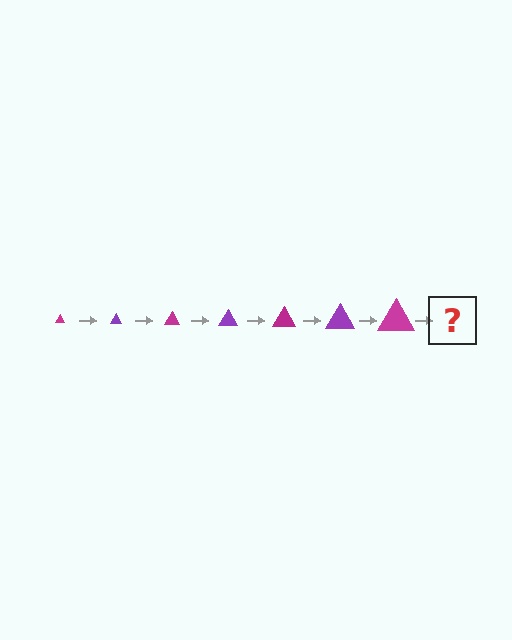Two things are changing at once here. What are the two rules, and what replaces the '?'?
The two rules are that the triangle grows larger each step and the color cycles through magenta and purple. The '?' should be a purple triangle, larger than the previous one.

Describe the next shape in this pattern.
It should be a purple triangle, larger than the previous one.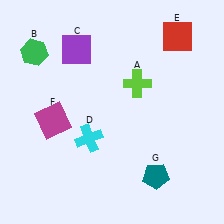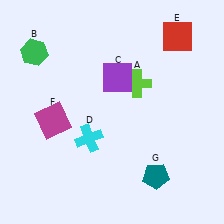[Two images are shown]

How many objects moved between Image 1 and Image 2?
1 object moved between the two images.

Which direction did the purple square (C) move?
The purple square (C) moved right.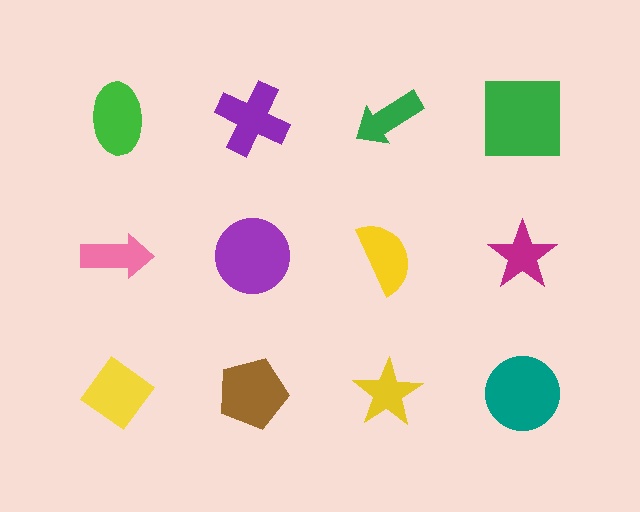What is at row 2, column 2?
A purple circle.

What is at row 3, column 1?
A yellow diamond.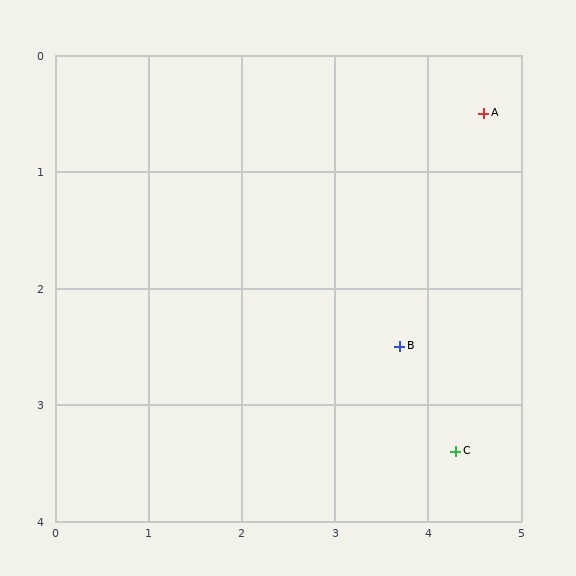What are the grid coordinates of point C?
Point C is at approximately (4.3, 3.4).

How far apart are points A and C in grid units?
Points A and C are about 2.9 grid units apart.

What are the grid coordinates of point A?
Point A is at approximately (4.6, 0.5).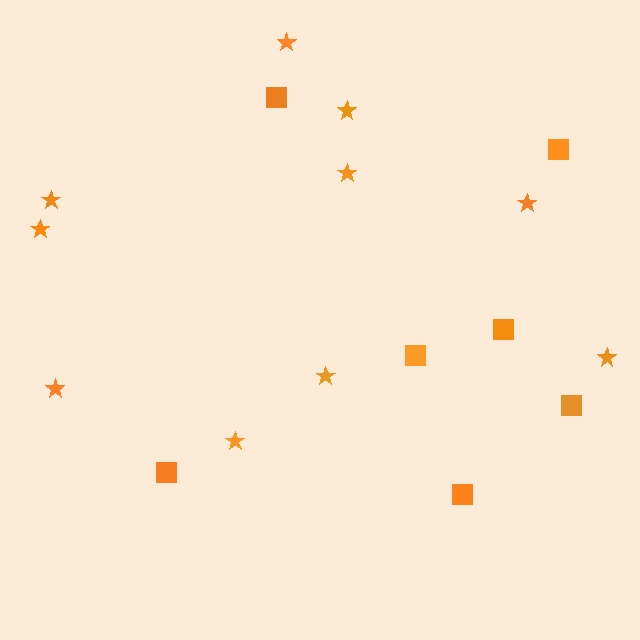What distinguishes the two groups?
There are 2 groups: one group of squares (7) and one group of stars (10).